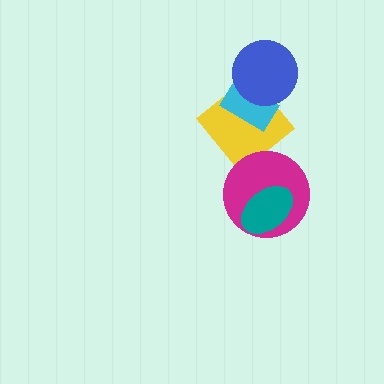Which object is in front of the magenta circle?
The teal ellipse is in front of the magenta circle.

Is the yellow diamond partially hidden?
Yes, it is partially covered by another shape.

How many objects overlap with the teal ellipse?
1 object overlaps with the teal ellipse.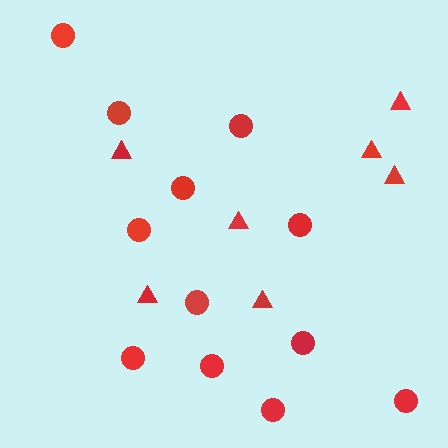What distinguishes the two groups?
There are 2 groups: one group of circles (12) and one group of triangles (7).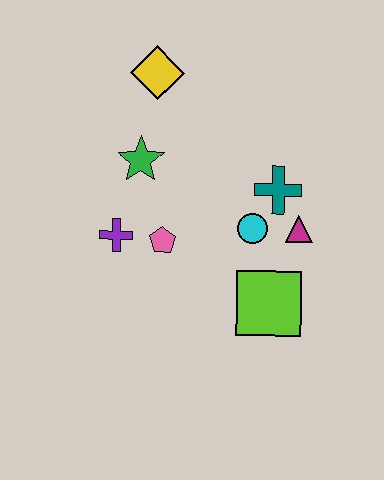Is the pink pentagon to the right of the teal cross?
No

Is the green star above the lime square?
Yes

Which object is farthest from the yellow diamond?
The lime square is farthest from the yellow diamond.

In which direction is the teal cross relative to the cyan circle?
The teal cross is above the cyan circle.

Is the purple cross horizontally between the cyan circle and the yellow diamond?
No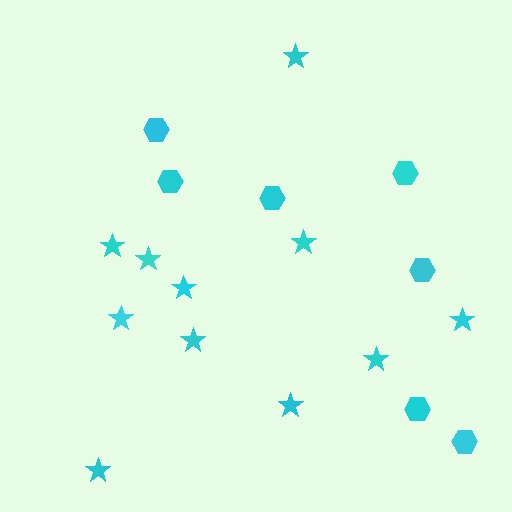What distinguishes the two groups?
There are 2 groups: one group of stars (11) and one group of hexagons (7).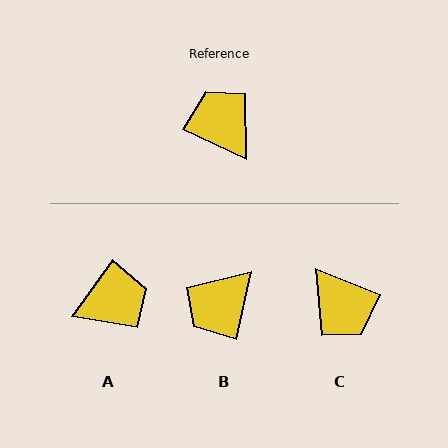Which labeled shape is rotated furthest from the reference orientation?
C, about 176 degrees away.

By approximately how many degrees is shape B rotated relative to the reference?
Approximately 103 degrees counter-clockwise.